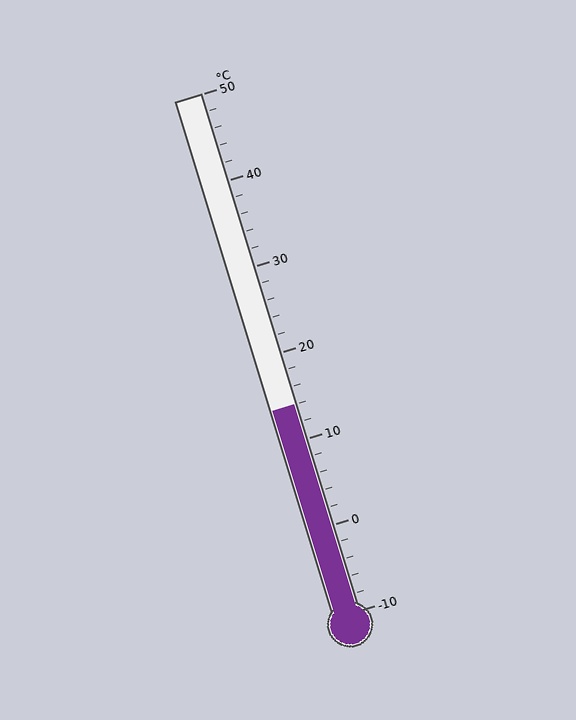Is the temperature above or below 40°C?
The temperature is below 40°C.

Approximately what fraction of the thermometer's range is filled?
The thermometer is filled to approximately 40% of its range.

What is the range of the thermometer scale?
The thermometer scale ranges from -10°C to 50°C.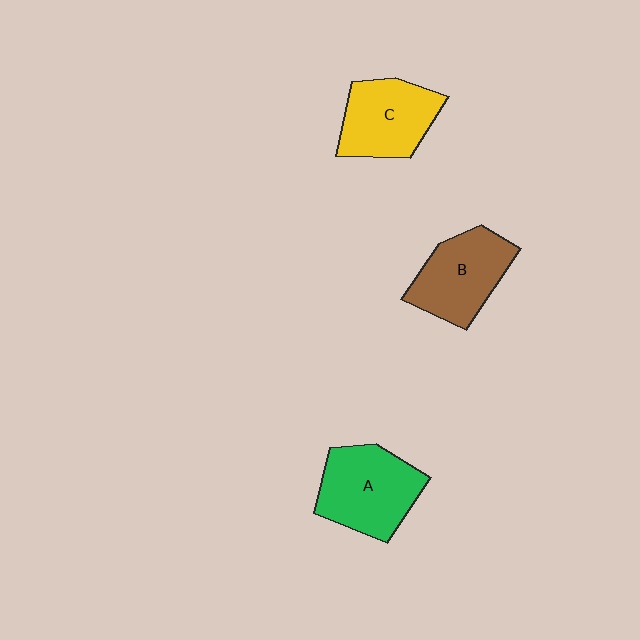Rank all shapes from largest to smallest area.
From largest to smallest: A (green), B (brown), C (yellow).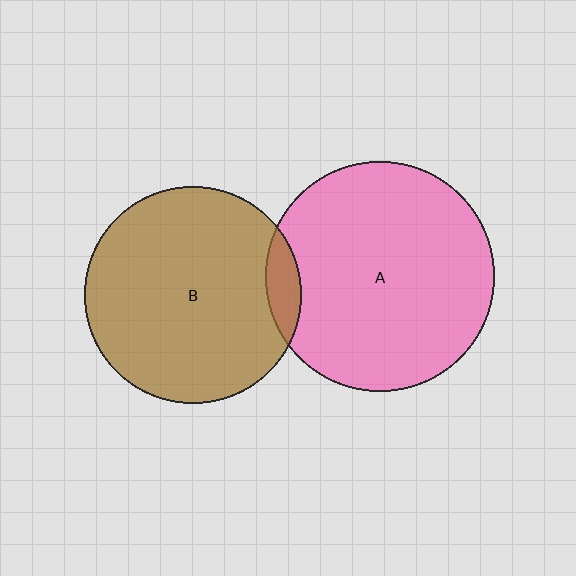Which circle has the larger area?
Circle A (pink).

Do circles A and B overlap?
Yes.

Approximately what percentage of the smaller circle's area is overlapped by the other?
Approximately 10%.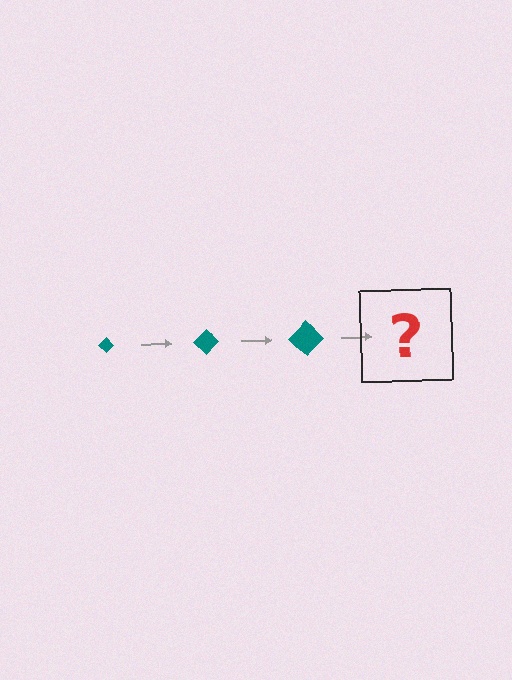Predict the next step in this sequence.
The next step is a teal diamond, larger than the previous one.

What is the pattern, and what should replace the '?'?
The pattern is that the diamond gets progressively larger each step. The '?' should be a teal diamond, larger than the previous one.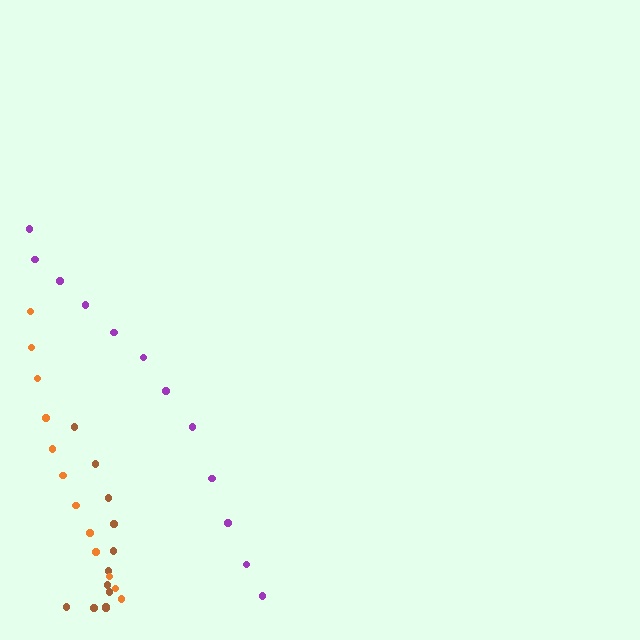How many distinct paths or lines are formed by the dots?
There are 3 distinct paths.